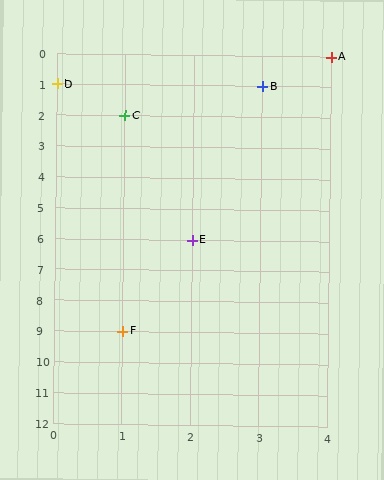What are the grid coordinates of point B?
Point B is at grid coordinates (3, 1).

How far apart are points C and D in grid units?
Points C and D are 1 column and 1 row apart (about 1.4 grid units diagonally).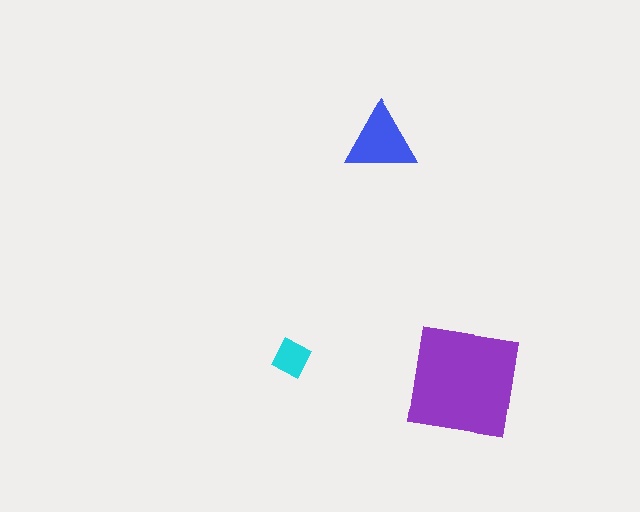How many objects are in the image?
There are 3 objects in the image.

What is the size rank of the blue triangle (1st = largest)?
2nd.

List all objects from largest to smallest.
The purple square, the blue triangle, the cyan diamond.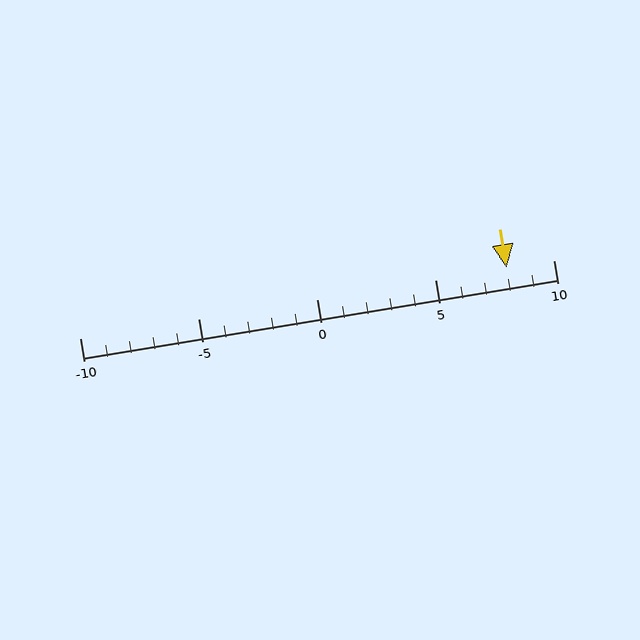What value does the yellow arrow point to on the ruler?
The yellow arrow points to approximately 8.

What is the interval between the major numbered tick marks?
The major tick marks are spaced 5 units apart.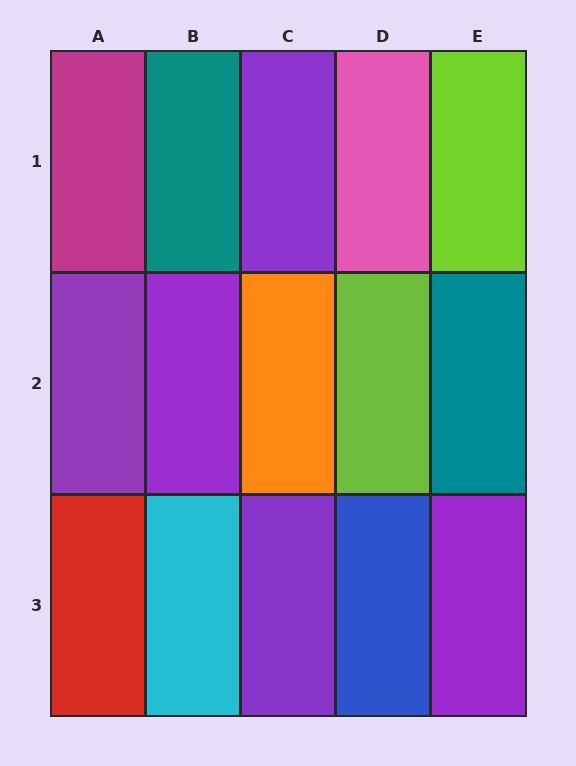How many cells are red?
1 cell is red.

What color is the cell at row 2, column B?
Purple.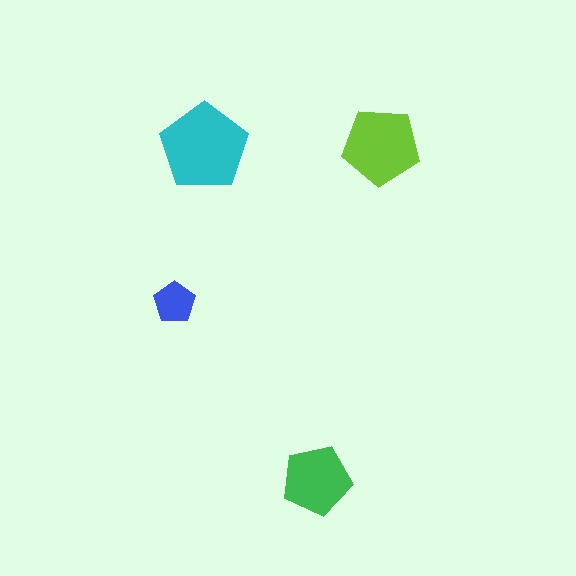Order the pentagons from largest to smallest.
the cyan one, the lime one, the green one, the blue one.